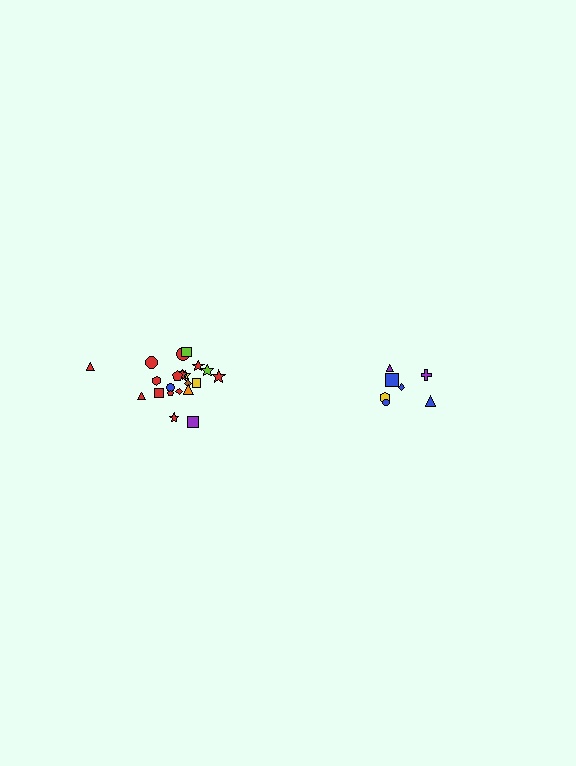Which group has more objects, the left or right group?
The left group.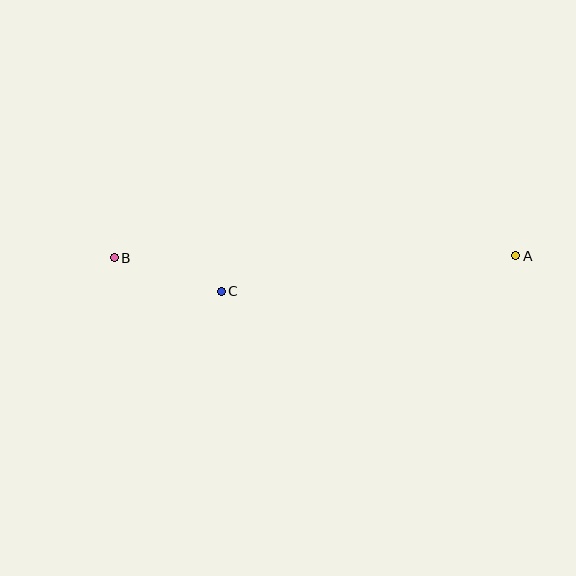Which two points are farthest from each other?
Points A and B are farthest from each other.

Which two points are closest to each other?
Points B and C are closest to each other.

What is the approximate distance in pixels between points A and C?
The distance between A and C is approximately 296 pixels.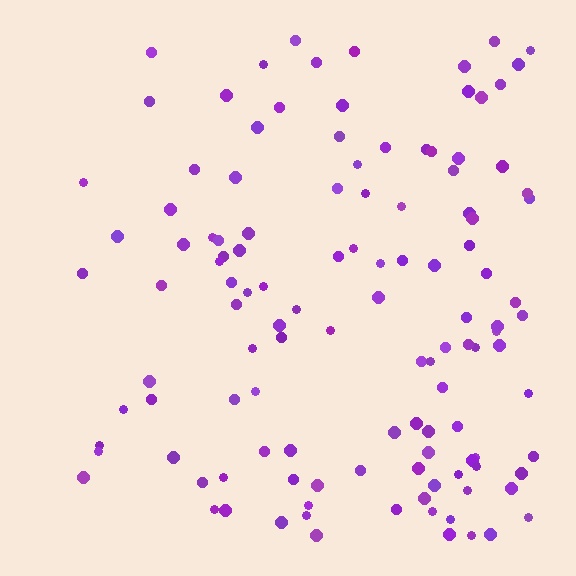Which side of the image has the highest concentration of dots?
The right.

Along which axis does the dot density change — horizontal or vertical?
Horizontal.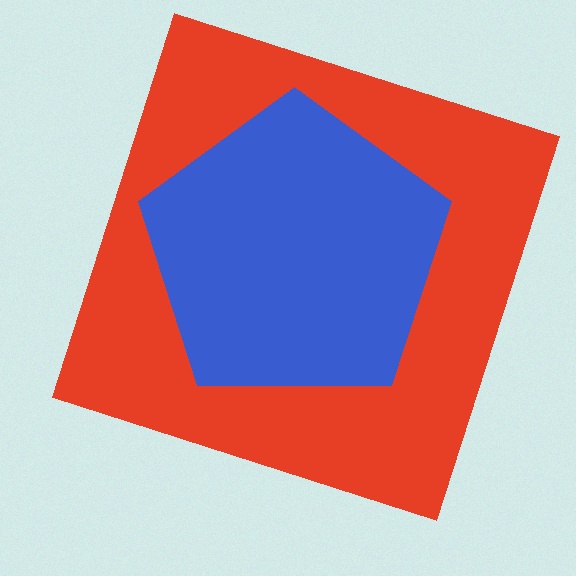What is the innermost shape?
The blue pentagon.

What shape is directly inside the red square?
The blue pentagon.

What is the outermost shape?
The red square.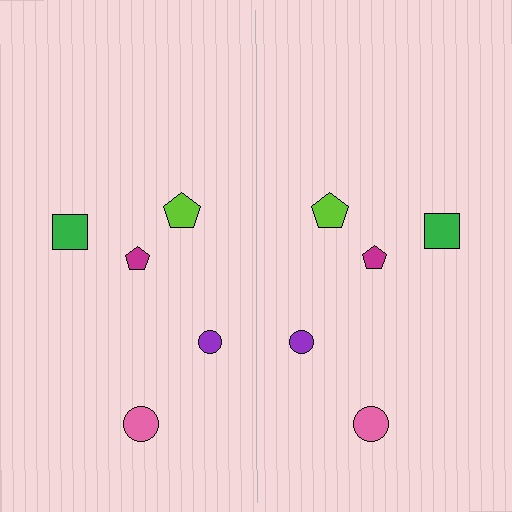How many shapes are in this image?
There are 10 shapes in this image.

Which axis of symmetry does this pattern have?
The pattern has a vertical axis of symmetry running through the center of the image.